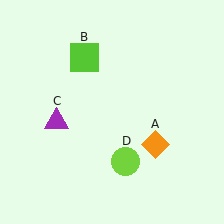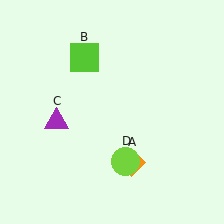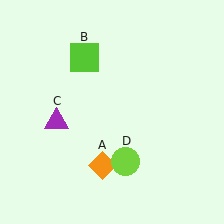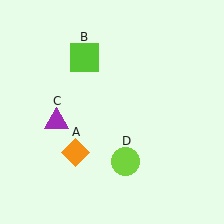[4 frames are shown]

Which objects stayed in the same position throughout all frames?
Lime square (object B) and purple triangle (object C) and lime circle (object D) remained stationary.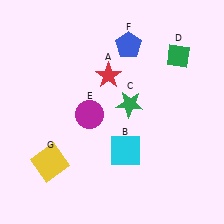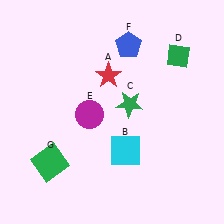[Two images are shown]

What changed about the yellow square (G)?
In Image 1, G is yellow. In Image 2, it changed to green.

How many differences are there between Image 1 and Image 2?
There is 1 difference between the two images.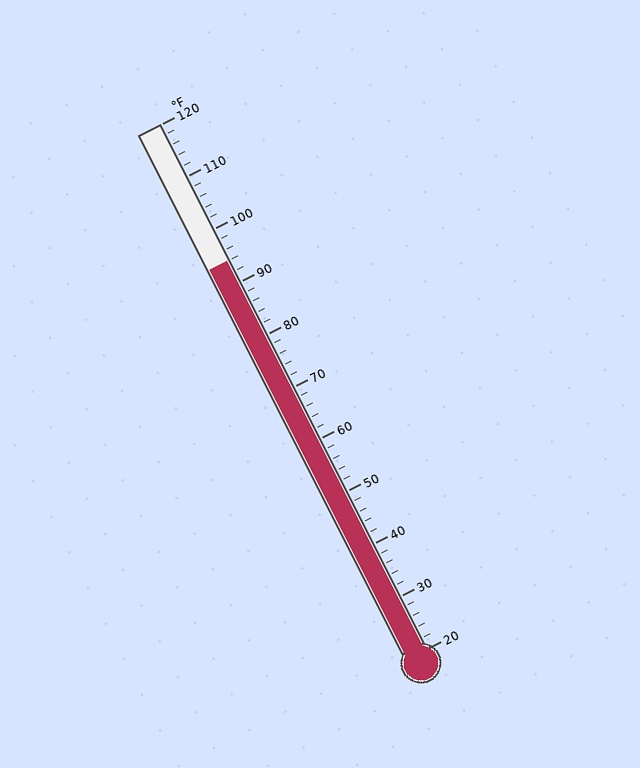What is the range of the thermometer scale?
The thermometer scale ranges from 20°F to 120°F.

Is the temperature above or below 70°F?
The temperature is above 70°F.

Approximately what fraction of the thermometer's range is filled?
The thermometer is filled to approximately 75% of its range.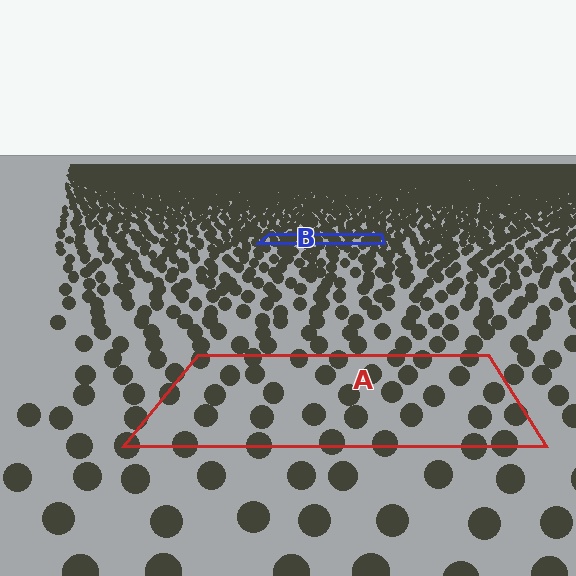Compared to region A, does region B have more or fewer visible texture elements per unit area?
Region B has more texture elements per unit area — they are packed more densely because it is farther away.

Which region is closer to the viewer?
Region A is closer. The texture elements there are larger and more spread out.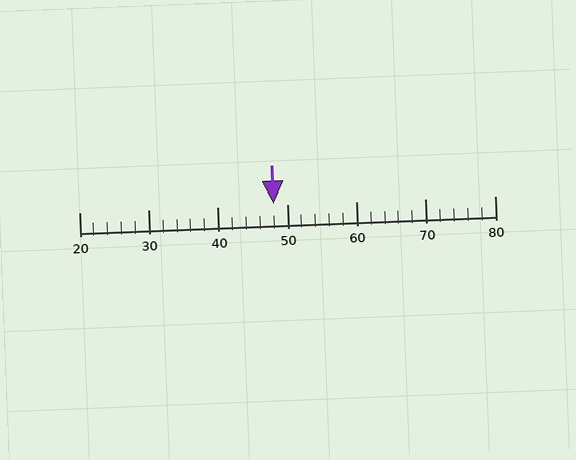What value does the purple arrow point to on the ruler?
The purple arrow points to approximately 48.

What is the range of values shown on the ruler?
The ruler shows values from 20 to 80.